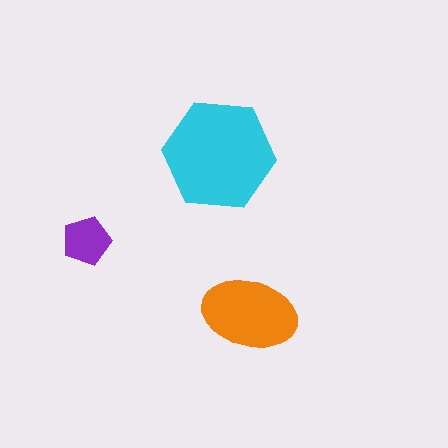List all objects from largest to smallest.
The cyan hexagon, the orange ellipse, the purple pentagon.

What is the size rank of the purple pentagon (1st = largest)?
3rd.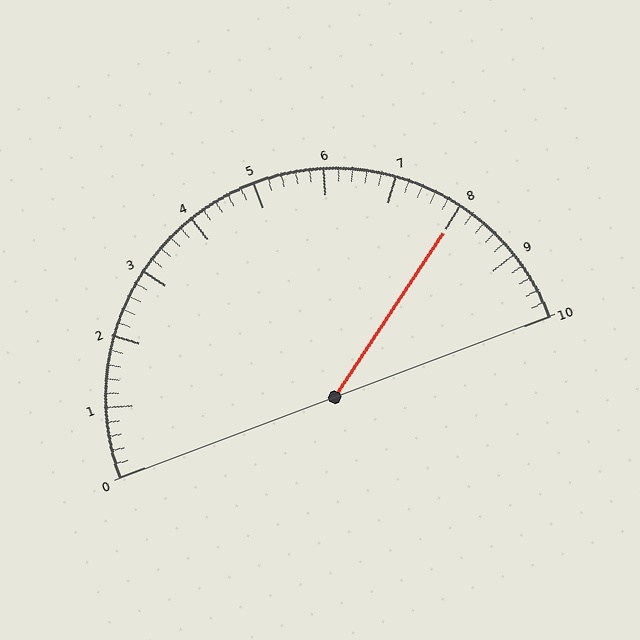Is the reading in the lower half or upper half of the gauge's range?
The reading is in the upper half of the range (0 to 10).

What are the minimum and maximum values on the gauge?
The gauge ranges from 0 to 10.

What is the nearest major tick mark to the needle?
The nearest major tick mark is 8.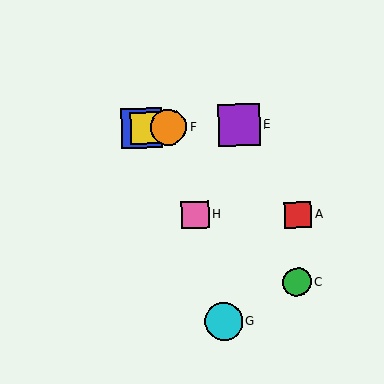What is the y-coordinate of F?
Object F is at y≈127.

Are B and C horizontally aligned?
No, B is at y≈128 and C is at y≈282.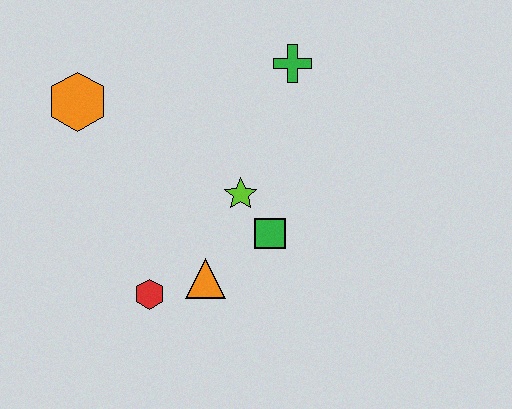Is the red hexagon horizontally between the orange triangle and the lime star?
No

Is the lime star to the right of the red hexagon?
Yes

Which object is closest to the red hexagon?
The orange triangle is closest to the red hexagon.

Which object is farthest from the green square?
The orange hexagon is farthest from the green square.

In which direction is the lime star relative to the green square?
The lime star is above the green square.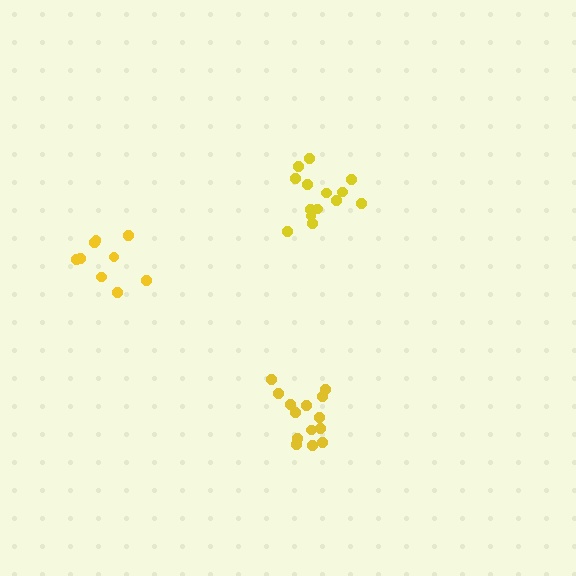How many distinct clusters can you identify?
There are 3 distinct clusters.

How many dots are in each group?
Group 1: 14 dots, Group 2: 14 dots, Group 3: 9 dots (37 total).